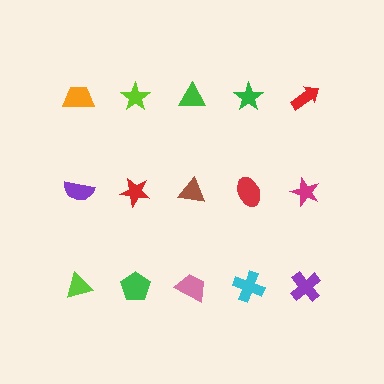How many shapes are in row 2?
5 shapes.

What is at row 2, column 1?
A purple semicircle.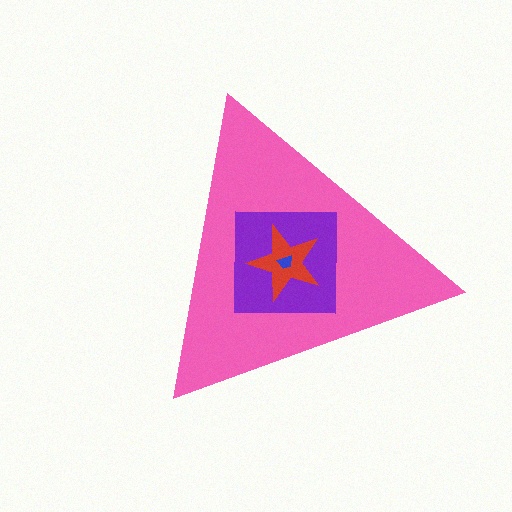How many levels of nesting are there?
4.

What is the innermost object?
The blue trapezoid.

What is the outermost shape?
The pink triangle.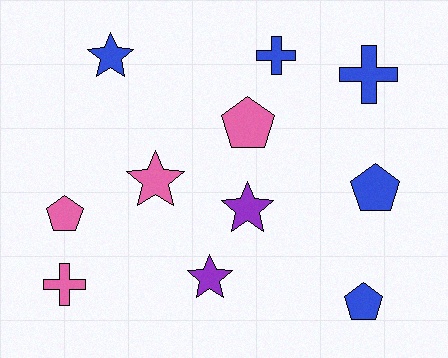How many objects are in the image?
There are 11 objects.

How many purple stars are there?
There are 2 purple stars.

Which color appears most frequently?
Blue, with 5 objects.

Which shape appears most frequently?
Star, with 4 objects.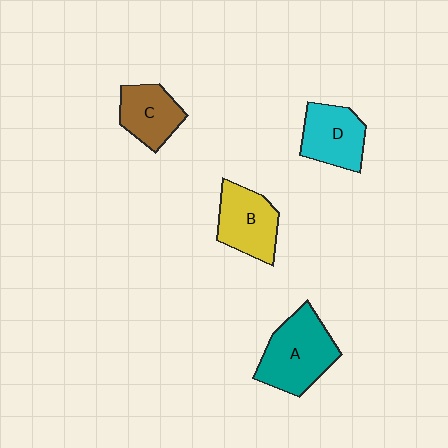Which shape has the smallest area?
Shape C (brown).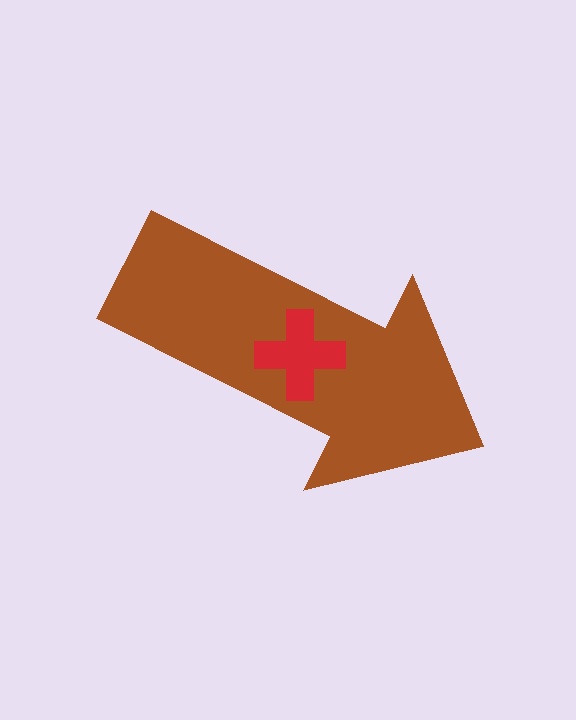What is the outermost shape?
The brown arrow.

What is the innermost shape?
The red cross.